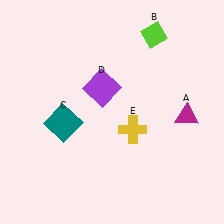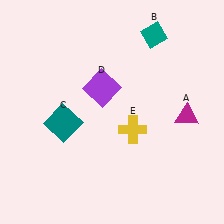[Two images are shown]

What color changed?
The diamond (B) changed from lime in Image 1 to teal in Image 2.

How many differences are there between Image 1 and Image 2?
There is 1 difference between the two images.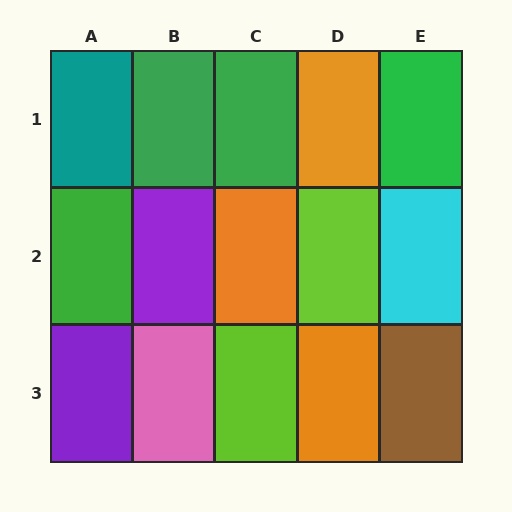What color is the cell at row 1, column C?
Green.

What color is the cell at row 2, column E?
Cyan.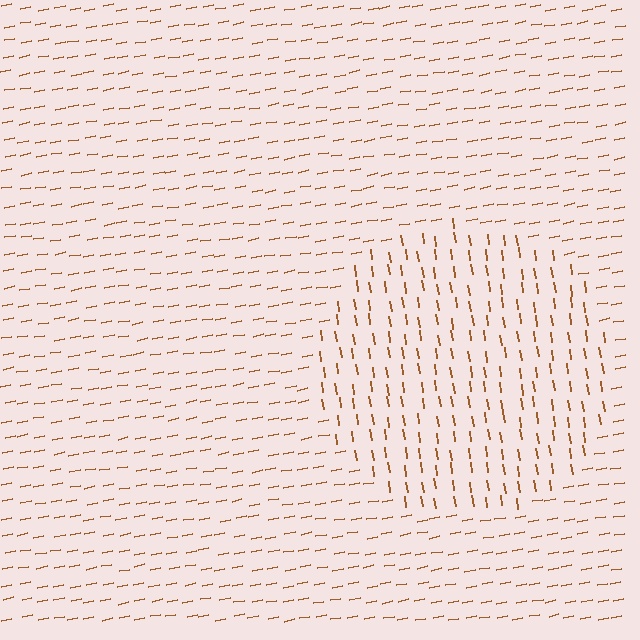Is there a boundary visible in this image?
Yes, there is a texture boundary formed by a change in line orientation.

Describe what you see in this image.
The image is filled with small brown line segments. A circle region in the image has lines oriented differently from the surrounding lines, creating a visible texture boundary.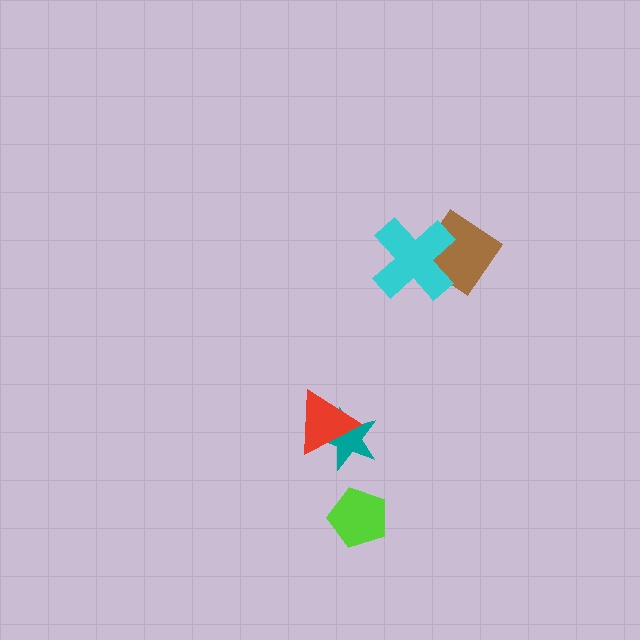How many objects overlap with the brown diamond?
1 object overlaps with the brown diamond.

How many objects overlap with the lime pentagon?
0 objects overlap with the lime pentagon.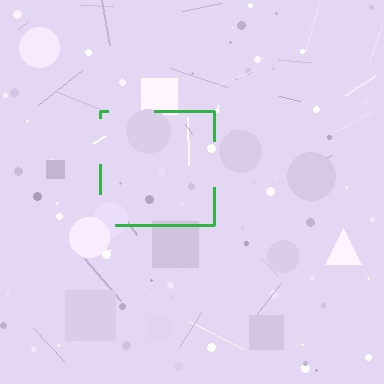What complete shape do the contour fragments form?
The contour fragments form a square.